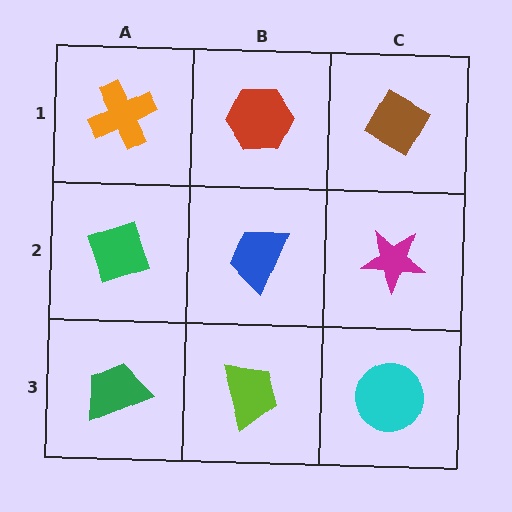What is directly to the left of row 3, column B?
A green trapezoid.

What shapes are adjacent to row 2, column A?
An orange cross (row 1, column A), a green trapezoid (row 3, column A), a blue trapezoid (row 2, column B).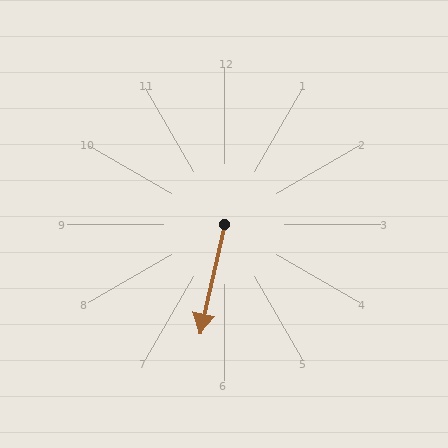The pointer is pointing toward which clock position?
Roughly 6 o'clock.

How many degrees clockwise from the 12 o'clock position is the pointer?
Approximately 193 degrees.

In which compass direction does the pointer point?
South.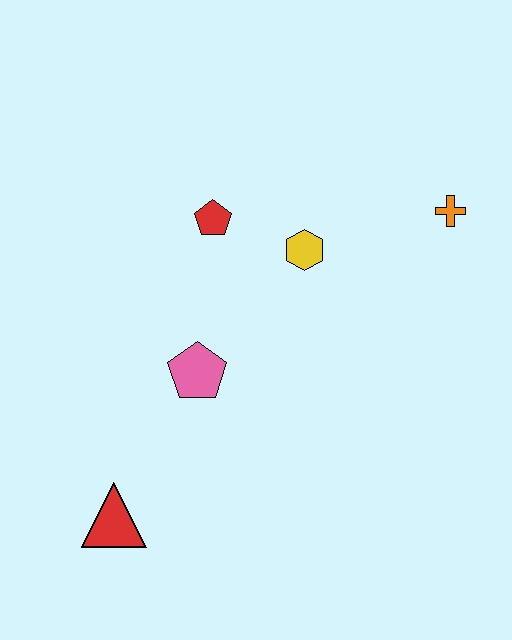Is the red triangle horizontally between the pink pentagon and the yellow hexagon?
No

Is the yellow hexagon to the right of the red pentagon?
Yes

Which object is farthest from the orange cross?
The red triangle is farthest from the orange cross.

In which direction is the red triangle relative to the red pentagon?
The red triangle is below the red pentagon.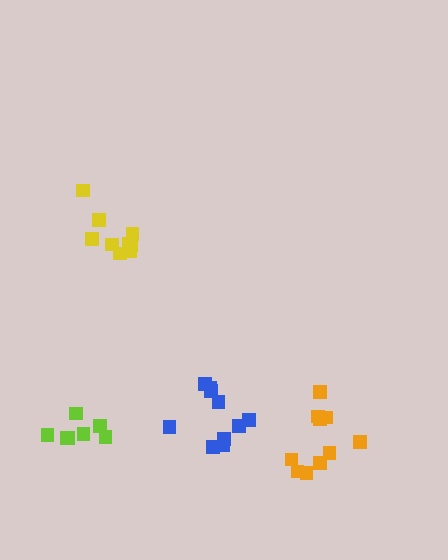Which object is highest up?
The yellow cluster is topmost.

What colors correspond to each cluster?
The clusters are colored: orange, yellow, lime, blue.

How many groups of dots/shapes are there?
There are 4 groups.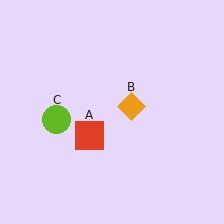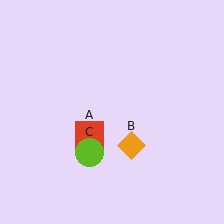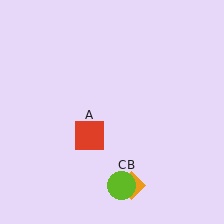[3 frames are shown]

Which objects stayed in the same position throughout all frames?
Red square (object A) remained stationary.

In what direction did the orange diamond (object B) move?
The orange diamond (object B) moved down.